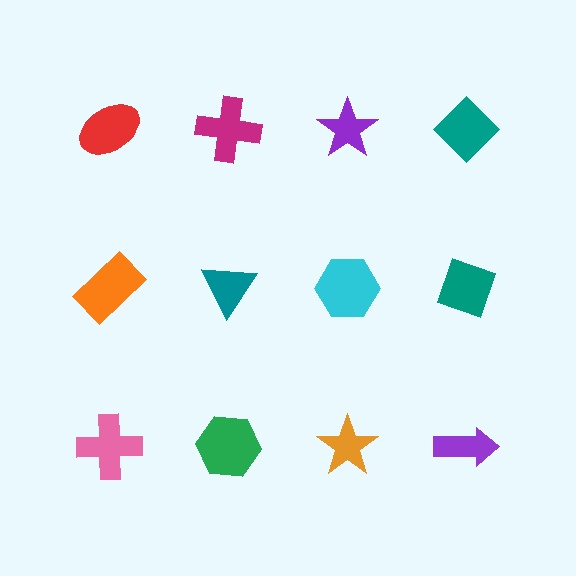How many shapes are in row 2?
4 shapes.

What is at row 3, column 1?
A pink cross.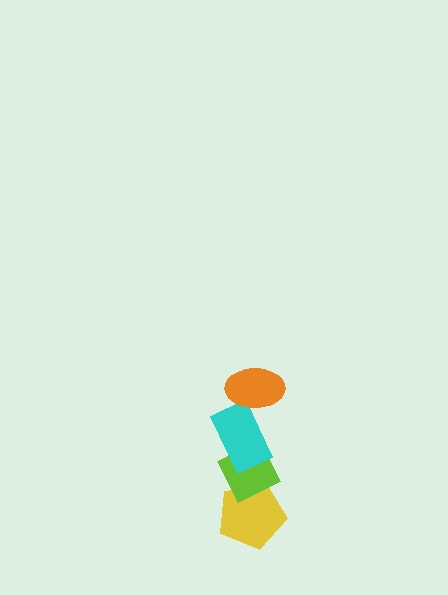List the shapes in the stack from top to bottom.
From top to bottom: the orange ellipse, the cyan rectangle, the lime diamond, the yellow pentagon.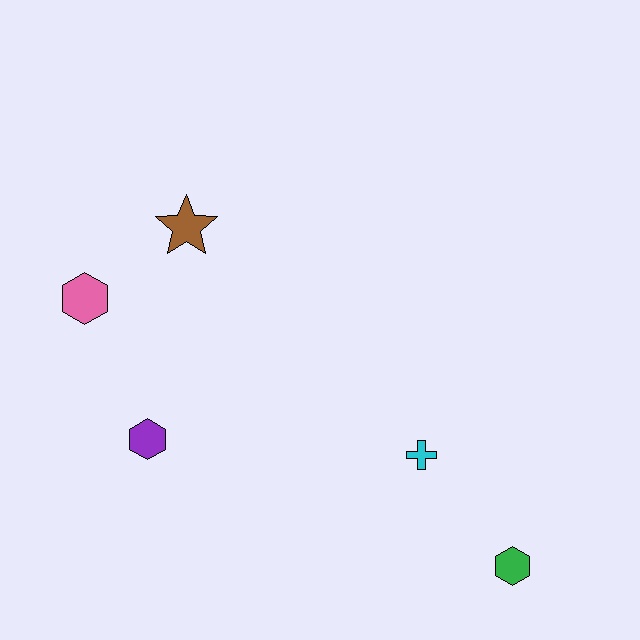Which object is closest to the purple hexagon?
The pink hexagon is closest to the purple hexagon.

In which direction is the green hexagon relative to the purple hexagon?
The green hexagon is to the right of the purple hexagon.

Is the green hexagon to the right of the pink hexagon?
Yes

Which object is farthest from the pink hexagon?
The green hexagon is farthest from the pink hexagon.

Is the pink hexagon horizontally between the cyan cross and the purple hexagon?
No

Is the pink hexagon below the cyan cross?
No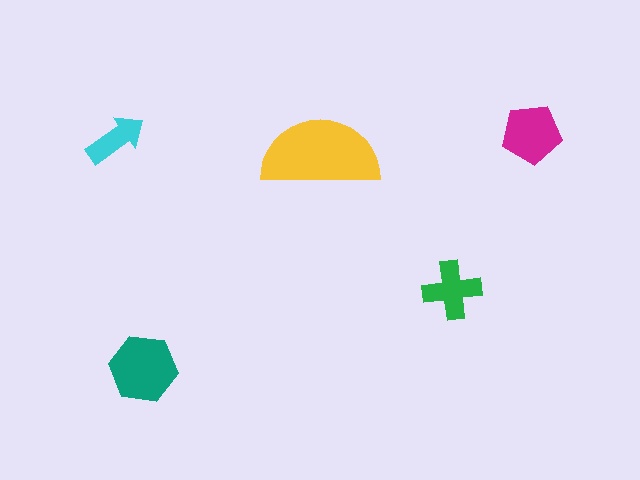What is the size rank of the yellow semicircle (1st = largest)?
1st.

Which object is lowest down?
The teal hexagon is bottommost.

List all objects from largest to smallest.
The yellow semicircle, the teal hexagon, the magenta pentagon, the green cross, the cyan arrow.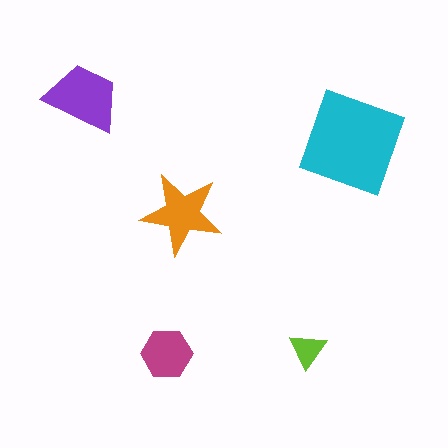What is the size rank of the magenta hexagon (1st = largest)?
4th.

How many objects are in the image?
There are 5 objects in the image.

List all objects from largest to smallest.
The cyan square, the purple trapezoid, the orange star, the magenta hexagon, the lime triangle.